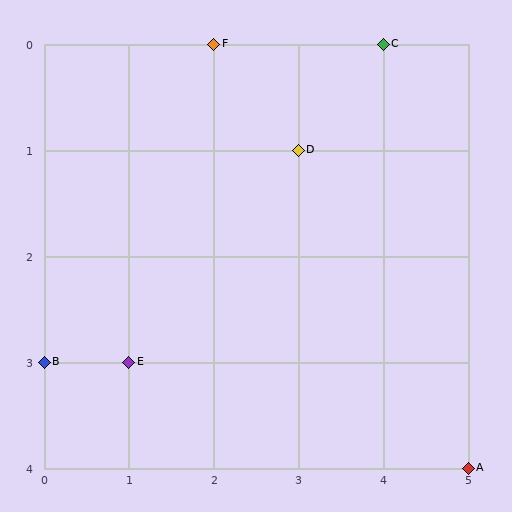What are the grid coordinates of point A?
Point A is at grid coordinates (5, 4).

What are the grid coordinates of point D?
Point D is at grid coordinates (3, 1).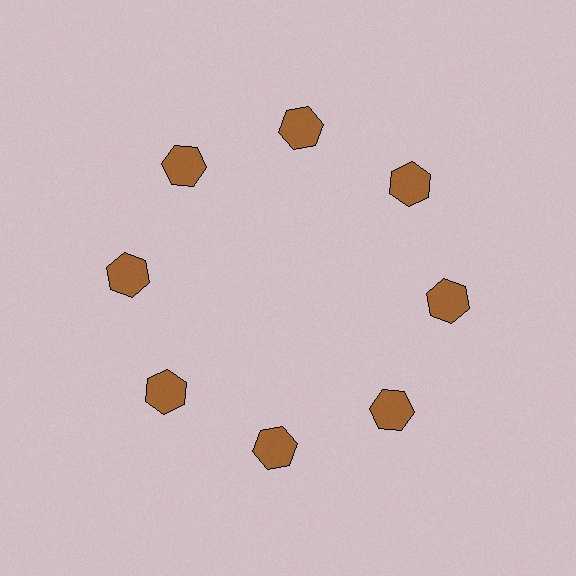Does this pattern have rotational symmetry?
Yes, this pattern has 8-fold rotational symmetry. It looks the same after rotating 45 degrees around the center.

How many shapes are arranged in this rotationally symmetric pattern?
There are 8 shapes, arranged in 8 groups of 1.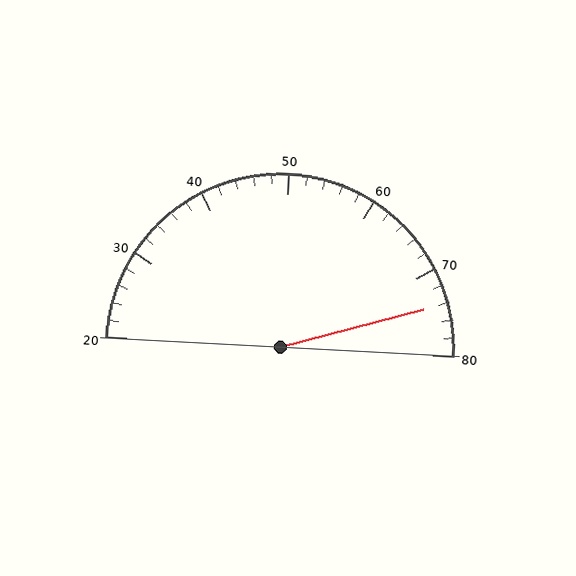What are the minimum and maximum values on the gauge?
The gauge ranges from 20 to 80.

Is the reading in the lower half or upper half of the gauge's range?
The reading is in the upper half of the range (20 to 80).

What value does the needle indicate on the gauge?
The needle indicates approximately 74.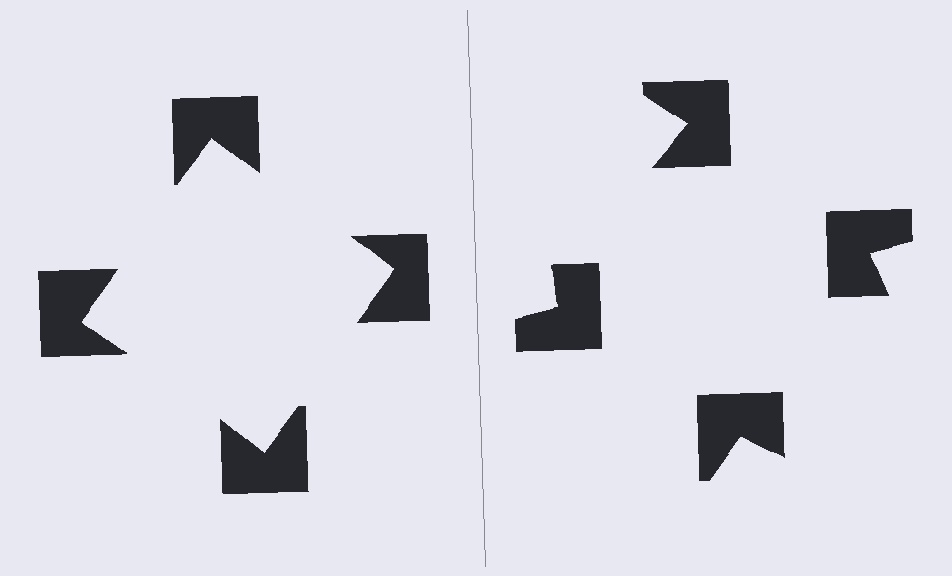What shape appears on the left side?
An illusory square.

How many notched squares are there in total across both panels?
8 — 4 on each side.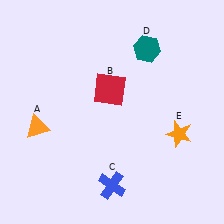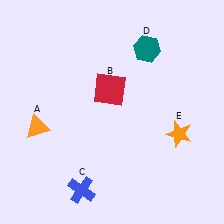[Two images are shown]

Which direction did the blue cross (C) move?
The blue cross (C) moved left.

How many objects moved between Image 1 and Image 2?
1 object moved between the two images.